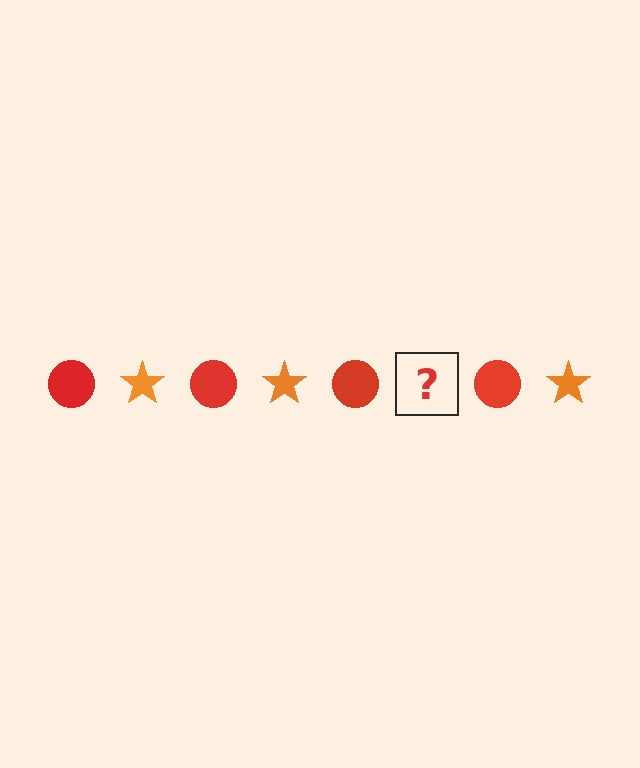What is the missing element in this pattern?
The missing element is an orange star.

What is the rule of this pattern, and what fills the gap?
The rule is that the pattern alternates between red circle and orange star. The gap should be filled with an orange star.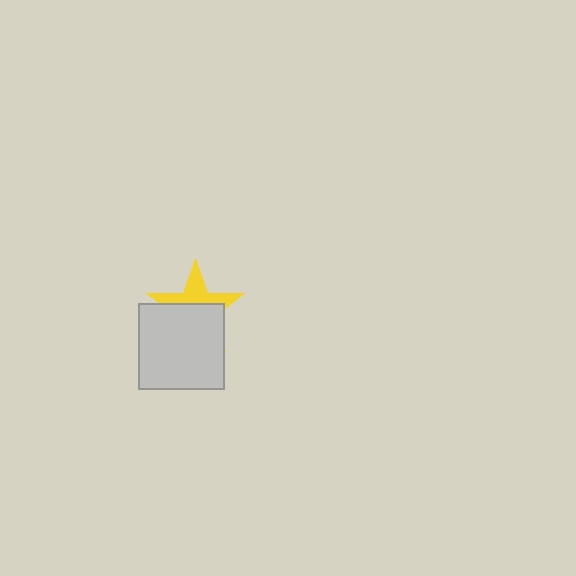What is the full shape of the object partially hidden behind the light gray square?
The partially hidden object is a yellow star.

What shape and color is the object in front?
The object in front is a light gray square.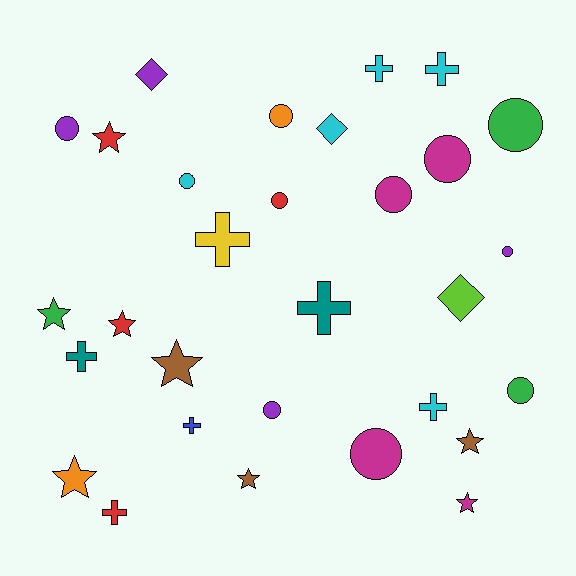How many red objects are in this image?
There are 4 red objects.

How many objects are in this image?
There are 30 objects.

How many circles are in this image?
There are 11 circles.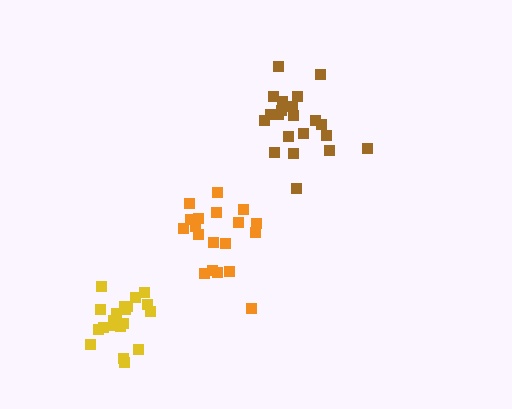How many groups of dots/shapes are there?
There are 3 groups.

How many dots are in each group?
Group 1: 21 dots, Group 2: 21 dots, Group 3: 19 dots (61 total).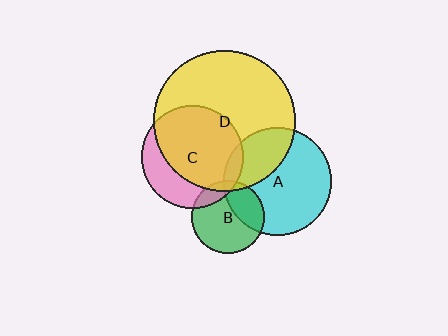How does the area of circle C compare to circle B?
Approximately 2.0 times.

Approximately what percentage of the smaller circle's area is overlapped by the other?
Approximately 70%.